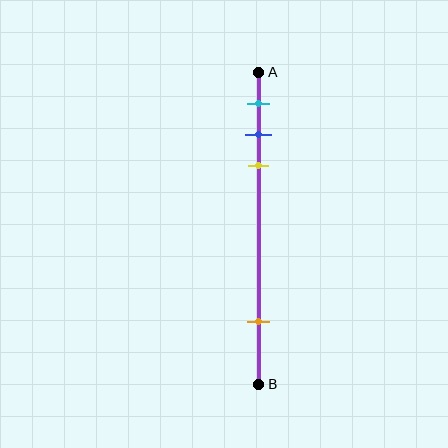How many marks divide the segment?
There are 4 marks dividing the segment.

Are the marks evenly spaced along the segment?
No, the marks are not evenly spaced.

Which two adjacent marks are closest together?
The blue and yellow marks are the closest adjacent pair.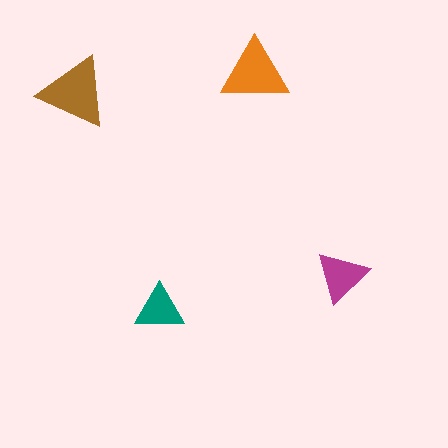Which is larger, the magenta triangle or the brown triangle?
The brown one.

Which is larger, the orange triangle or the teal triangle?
The orange one.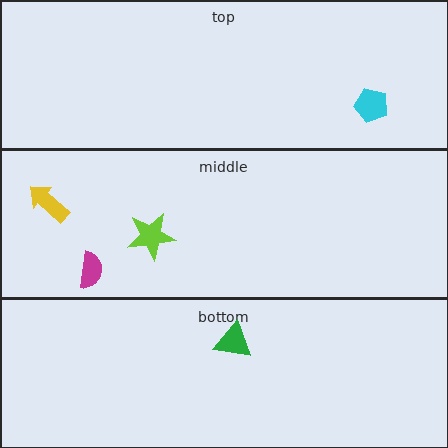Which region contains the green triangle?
The bottom region.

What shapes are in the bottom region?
The green triangle.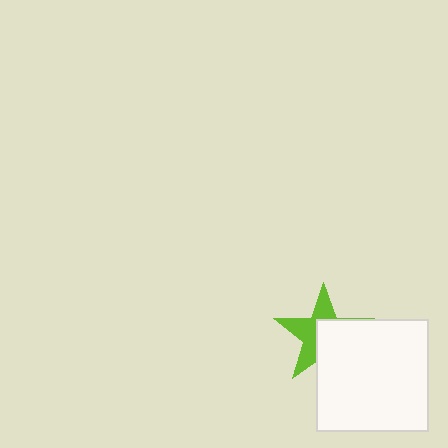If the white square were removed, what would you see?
You would see the complete lime star.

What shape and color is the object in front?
The object in front is a white square.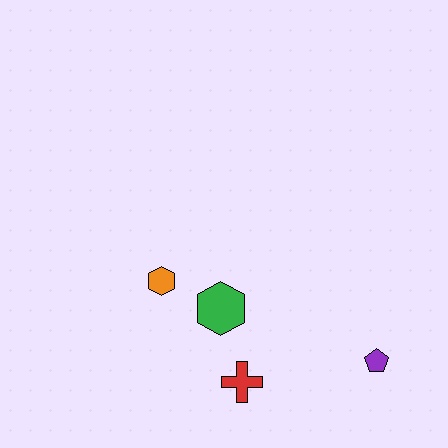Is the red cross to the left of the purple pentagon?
Yes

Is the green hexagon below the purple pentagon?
No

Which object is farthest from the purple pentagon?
The orange hexagon is farthest from the purple pentagon.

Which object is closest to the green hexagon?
The orange hexagon is closest to the green hexagon.